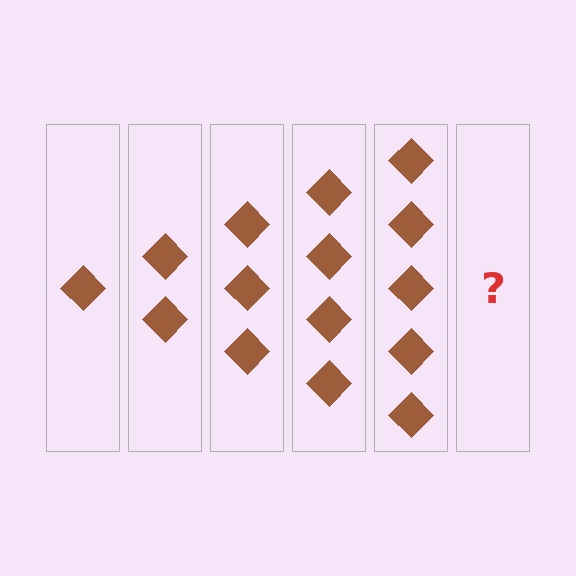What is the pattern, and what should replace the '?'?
The pattern is that each step adds one more diamond. The '?' should be 6 diamonds.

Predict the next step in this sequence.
The next step is 6 diamonds.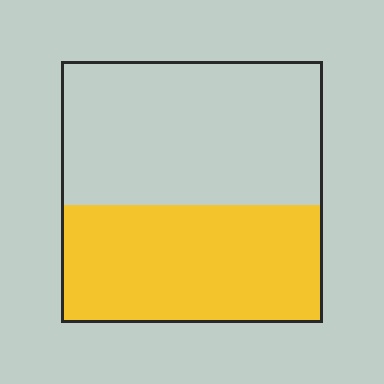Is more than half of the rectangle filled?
No.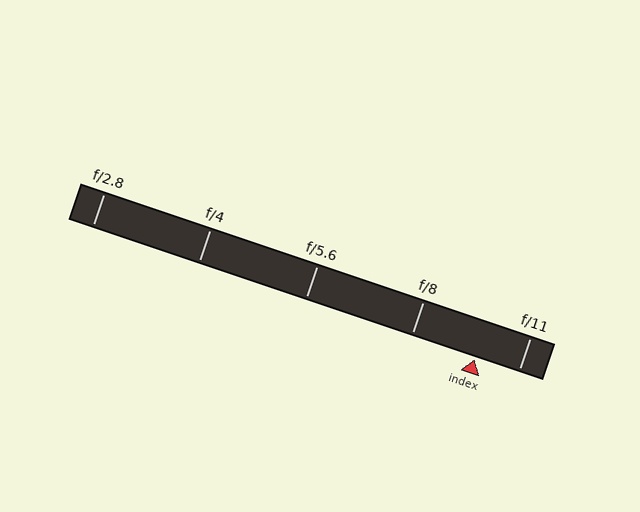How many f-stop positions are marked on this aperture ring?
There are 5 f-stop positions marked.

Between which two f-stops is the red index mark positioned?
The index mark is between f/8 and f/11.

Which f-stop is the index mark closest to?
The index mark is closest to f/11.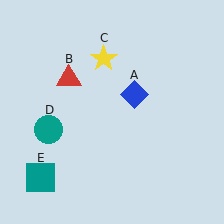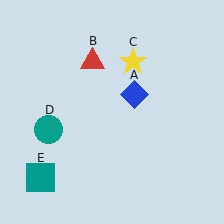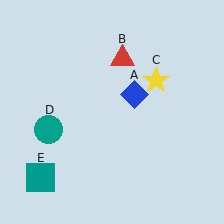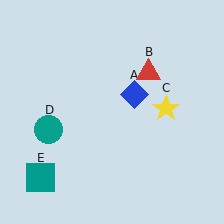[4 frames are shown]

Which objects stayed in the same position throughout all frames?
Blue diamond (object A) and teal circle (object D) and teal square (object E) remained stationary.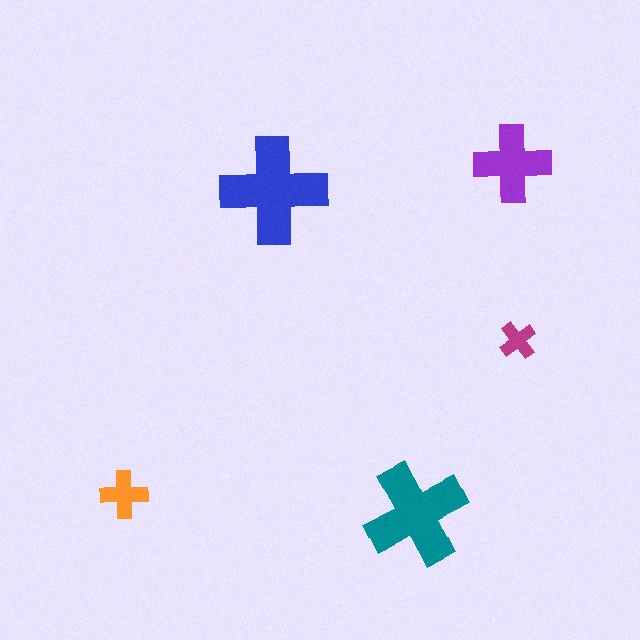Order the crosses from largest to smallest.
the blue one, the teal one, the purple one, the orange one, the magenta one.